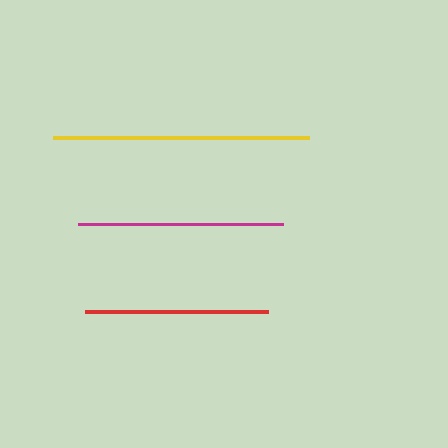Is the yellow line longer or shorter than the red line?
The yellow line is longer than the red line.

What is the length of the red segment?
The red segment is approximately 183 pixels long.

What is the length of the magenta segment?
The magenta segment is approximately 205 pixels long.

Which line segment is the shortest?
The red line is the shortest at approximately 183 pixels.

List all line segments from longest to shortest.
From longest to shortest: yellow, magenta, red.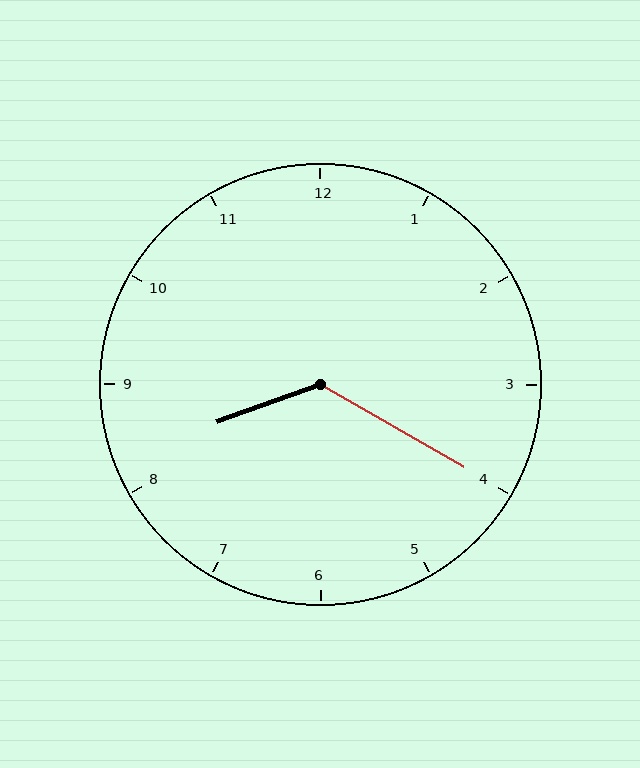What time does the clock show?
8:20.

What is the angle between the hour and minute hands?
Approximately 130 degrees.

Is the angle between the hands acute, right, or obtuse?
It is obtuse.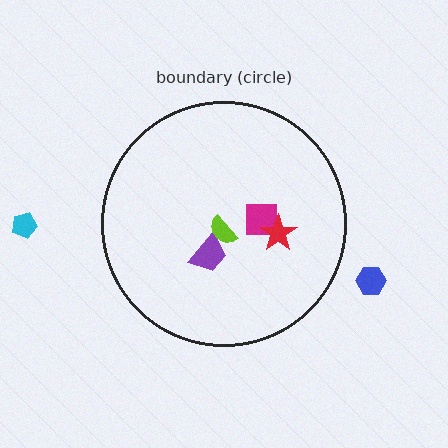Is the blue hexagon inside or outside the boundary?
Outside.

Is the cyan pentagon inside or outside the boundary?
Outside.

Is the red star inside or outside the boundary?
Inside.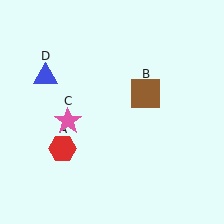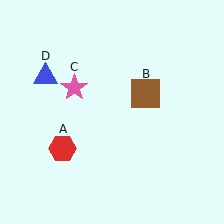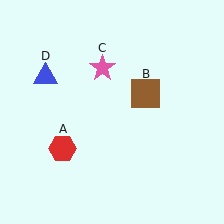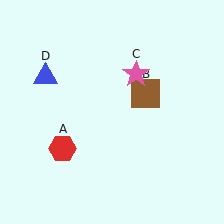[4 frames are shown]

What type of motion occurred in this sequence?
The pink star (object C) rotated clockwise around the center of the scene.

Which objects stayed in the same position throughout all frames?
Red hexagon (object A) and brown square (object B) and blue triangle (object D) remained stationary.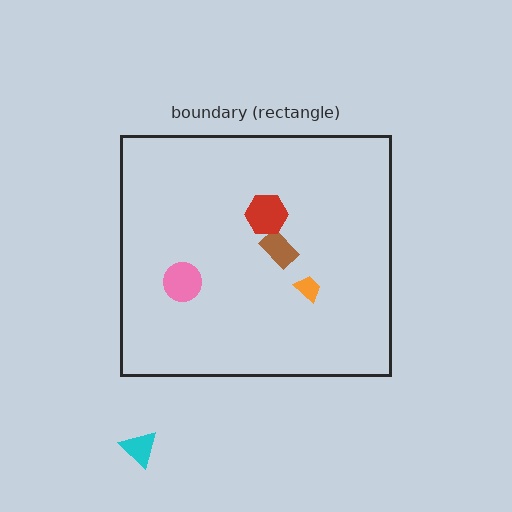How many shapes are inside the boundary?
4 inside, 1 outside.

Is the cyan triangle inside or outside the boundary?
Outside.